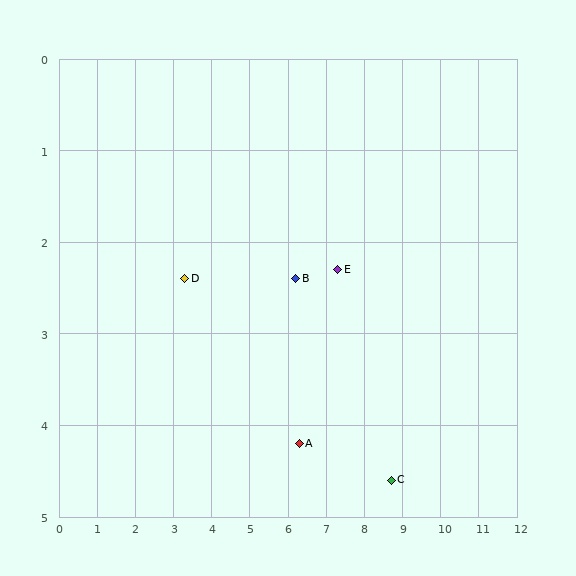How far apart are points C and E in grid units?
Points C and E are about 2.7 grid units apart.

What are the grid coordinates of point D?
Point D is at approximately (3.3, 2.4).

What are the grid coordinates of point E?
Point E is at approximately (7.3, 2.3).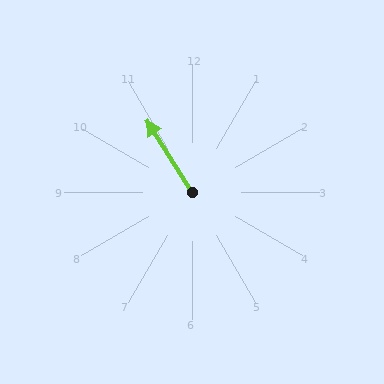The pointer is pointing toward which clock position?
Roughly 11 o'clock.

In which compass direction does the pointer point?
Northwest.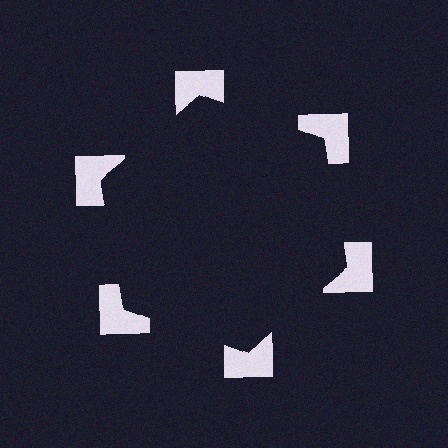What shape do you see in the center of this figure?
An illusory hexagon — its edges are inferred from the aligned wedge cuts in the notched squares, not physically drawn.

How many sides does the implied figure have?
6 sides.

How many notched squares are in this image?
There are 6 — one at each vertex of the illusory hexagon.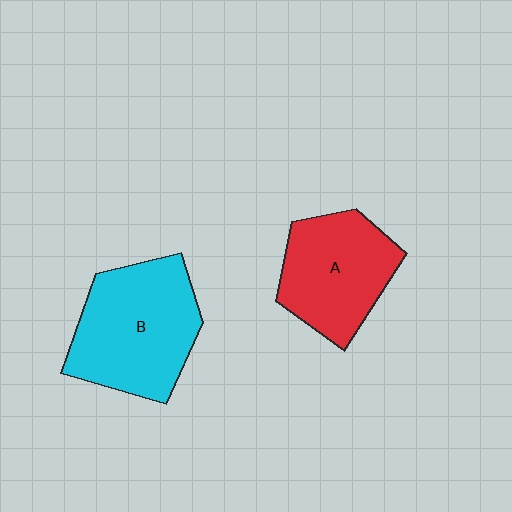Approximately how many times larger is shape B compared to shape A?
Approximately 1.2 times.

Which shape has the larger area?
Shape B (cyan).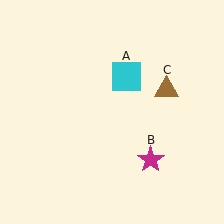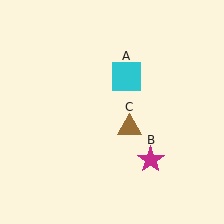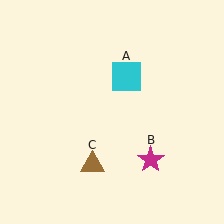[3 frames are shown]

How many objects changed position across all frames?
1 object changed position: brown triangle (object C).